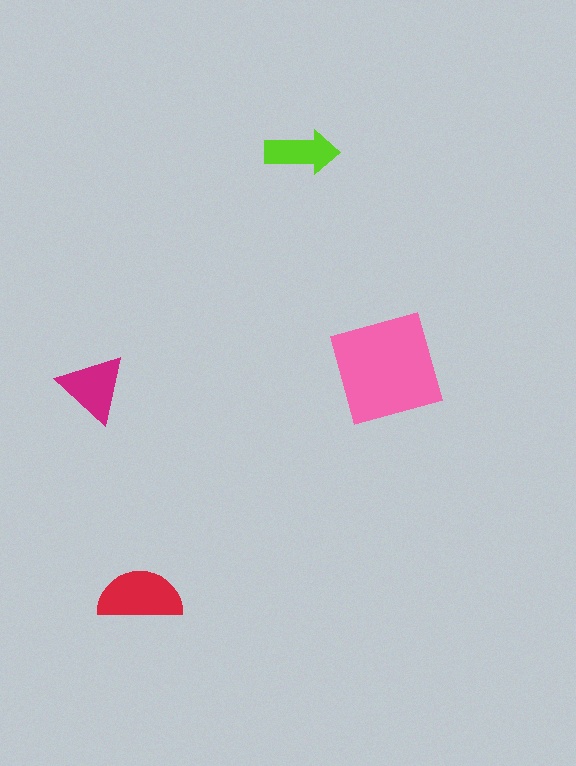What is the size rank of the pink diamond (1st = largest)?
1st.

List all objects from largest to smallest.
The pink diamond, the red semicircle, the magenta triangle, the lime arrow.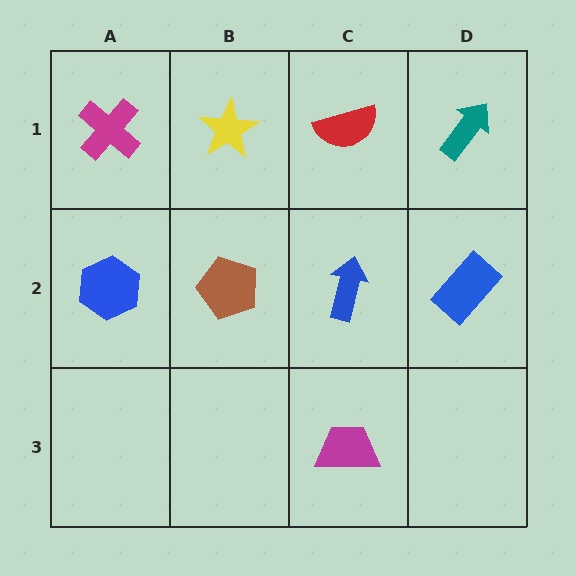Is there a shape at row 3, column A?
No, that cell is empty.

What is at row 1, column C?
A red semicircle.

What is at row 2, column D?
A blue rectangle.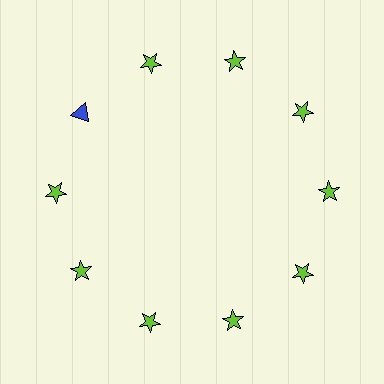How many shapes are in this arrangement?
There are 10 shapes arranged in a ring pattern.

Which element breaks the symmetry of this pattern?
The blue triangle at roughly the 10 o'clock position breaks the symmetry. All other shapes are lime stars.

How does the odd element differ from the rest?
It differs in both color (blue instead of lime) and shape (triangle instead of star).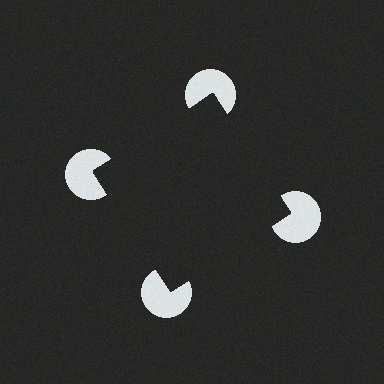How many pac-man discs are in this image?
There are 4 — one at each vertex of the illusory square.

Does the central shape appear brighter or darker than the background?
It typically appears slightly darker than the background, even though no actual brightness change is drawn.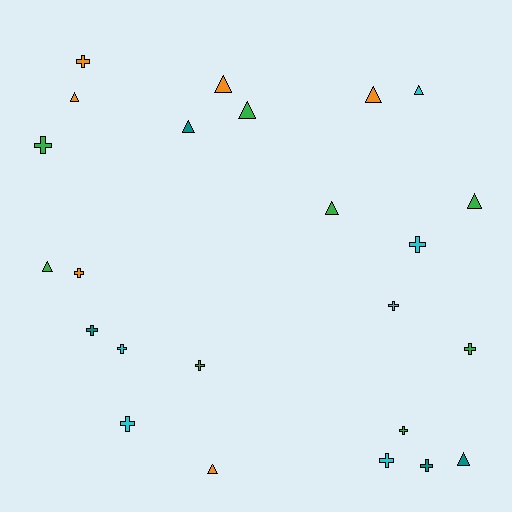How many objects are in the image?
There are 24 objects.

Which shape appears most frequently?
Cross, with 13 objects.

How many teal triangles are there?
There are 2 teal triangles.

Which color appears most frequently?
Green, with 8 objects.